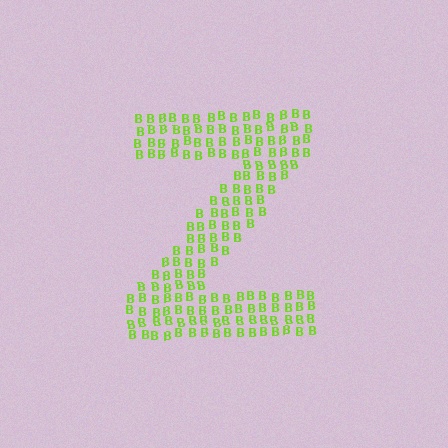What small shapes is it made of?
It is made of small letter B's.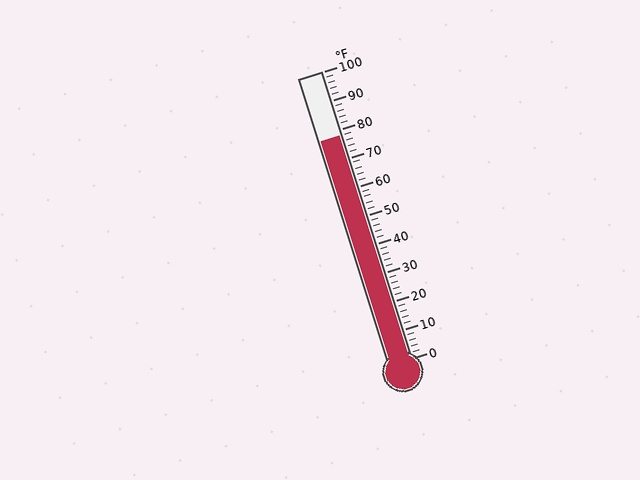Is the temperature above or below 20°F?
The temperature is above 20°F.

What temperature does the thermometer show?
The thermometer shows approximately 78°F.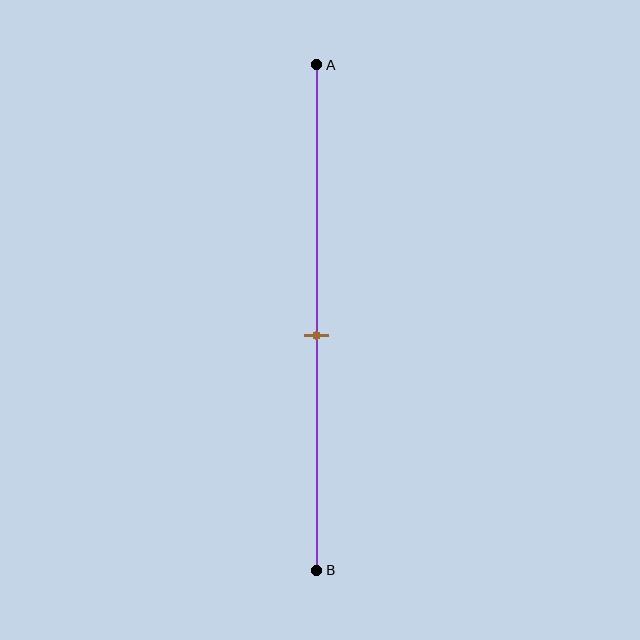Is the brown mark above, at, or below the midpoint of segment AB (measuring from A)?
The brown mark is below the midpoint of segment AB.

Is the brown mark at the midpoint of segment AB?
No, the mark is at about 55% from A, not at the 50% midpoint.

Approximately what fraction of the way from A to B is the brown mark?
The brown mark is approximately 55% of the way from A to B.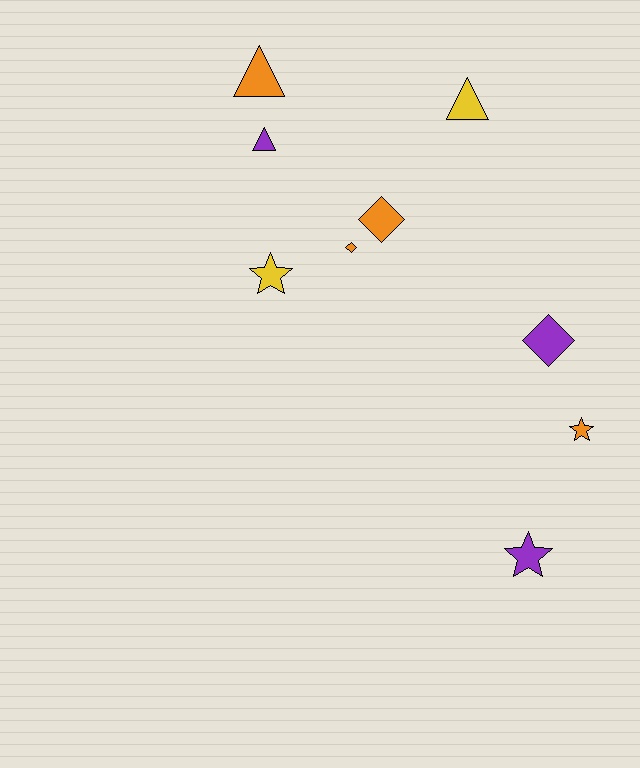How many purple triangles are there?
There is 1 purple triangle.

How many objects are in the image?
There are 9 objects.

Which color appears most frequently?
Orange, with 4 objects.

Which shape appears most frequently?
Star, with 3 objects.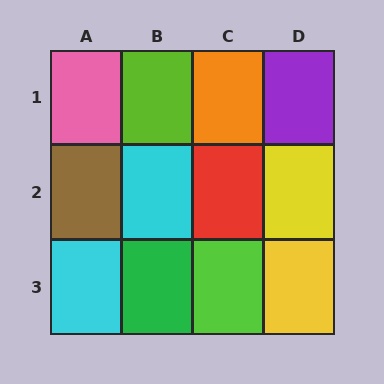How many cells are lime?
2 cells are lime.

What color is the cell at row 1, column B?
Lime.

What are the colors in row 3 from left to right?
Cyan, green, lime, yellow.